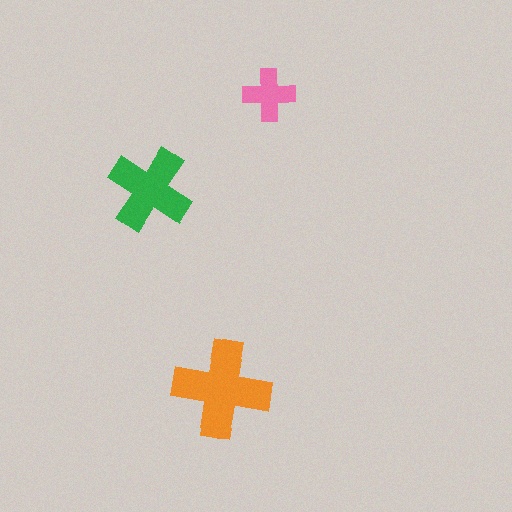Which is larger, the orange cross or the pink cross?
The orange one.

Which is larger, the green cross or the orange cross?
The orange one.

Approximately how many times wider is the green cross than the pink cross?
About 1.5 times wider.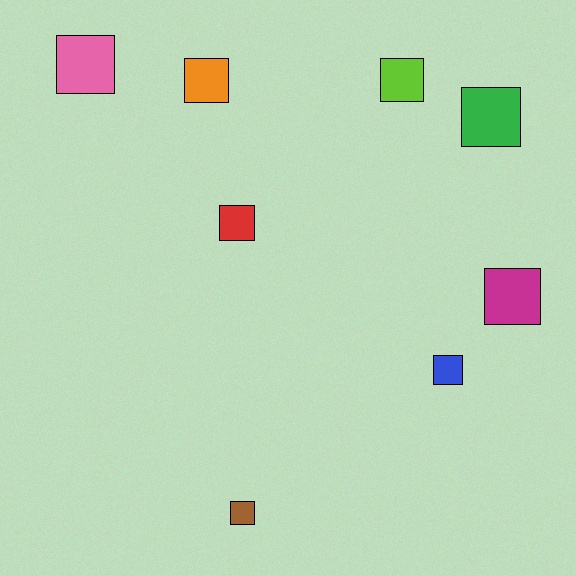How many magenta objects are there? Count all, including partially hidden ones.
There is 1 magenta object.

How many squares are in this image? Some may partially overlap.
There are 8 squares.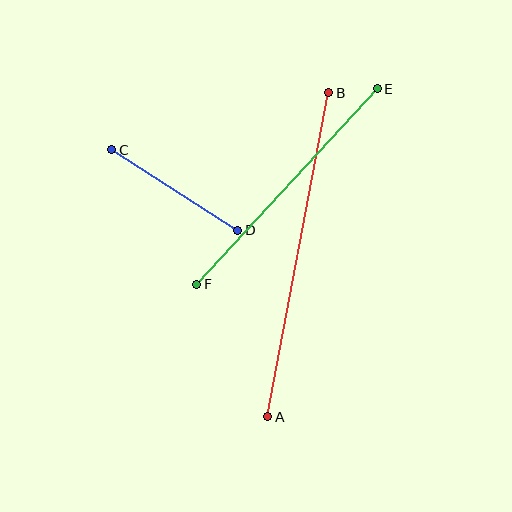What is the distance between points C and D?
The distance is approximately 149 pixels.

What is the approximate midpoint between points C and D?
The midpoint is at approximately (175, 190) pixels.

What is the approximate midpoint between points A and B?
The midpoint is at approximately (298, 255) pixels.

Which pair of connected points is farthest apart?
Points A and B are farthest apart.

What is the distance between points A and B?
The distance is approximately 330 pixels.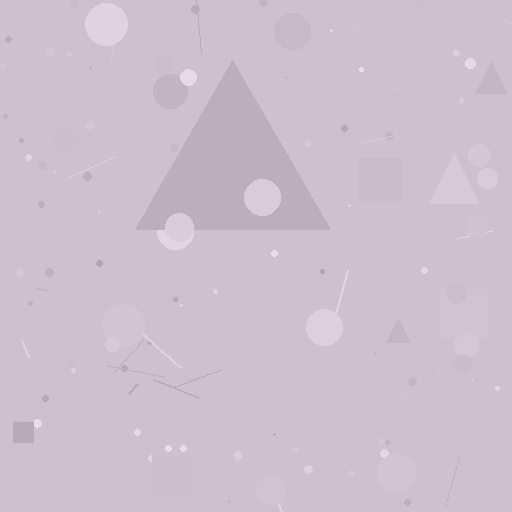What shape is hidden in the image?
A triangle is hidden in the image.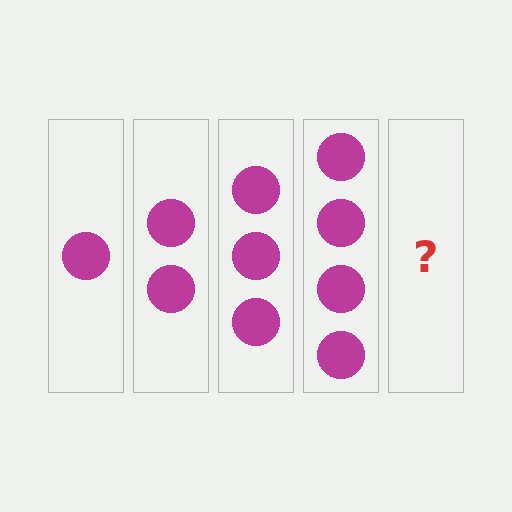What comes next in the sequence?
The next element should be 5 circles.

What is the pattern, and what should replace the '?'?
The pattern is that each step adds one more circle. The '?' should be 5 circles.